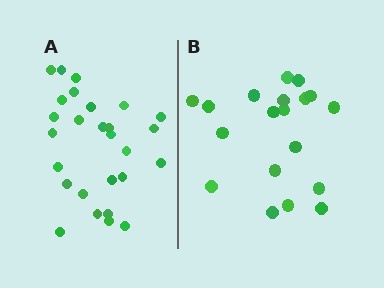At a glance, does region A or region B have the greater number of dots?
Region A (the left region) has more dots.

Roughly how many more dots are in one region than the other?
Region A has roughly 8 or so more dots than region B.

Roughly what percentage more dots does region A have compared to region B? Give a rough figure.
About 40% more.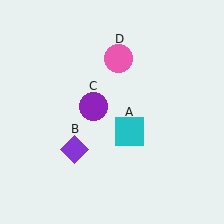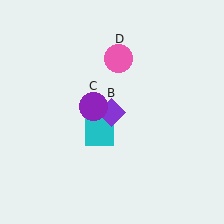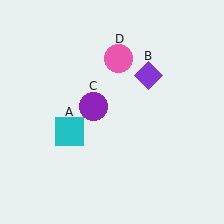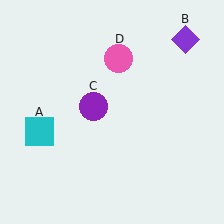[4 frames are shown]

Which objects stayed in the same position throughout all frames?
Purple circle (object C) and pink circle (object D) remained stationary.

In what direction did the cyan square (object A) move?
The cyan square (object A) moved left.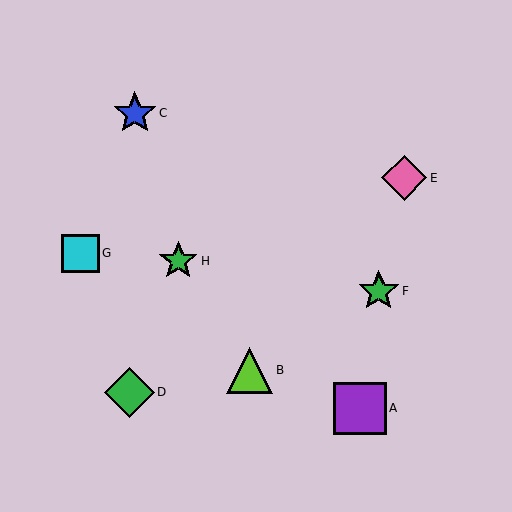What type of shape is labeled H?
Shape H is a green star.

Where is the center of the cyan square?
The center of the cyan square is at (80, 253).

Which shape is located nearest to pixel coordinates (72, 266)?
The cyan square (labeled G) at (80, 253) is nearest to that location.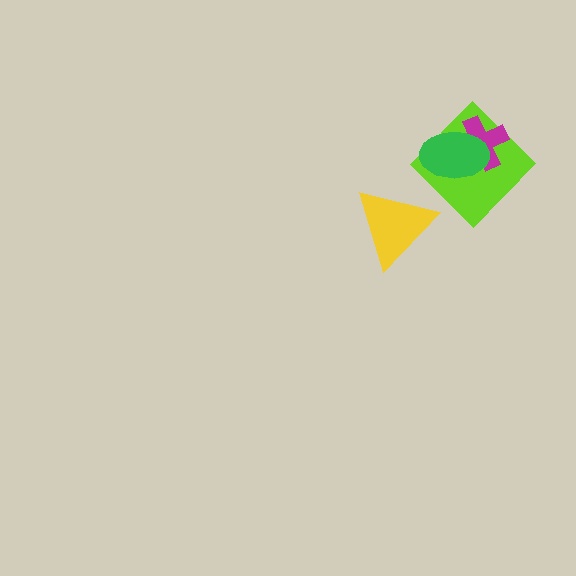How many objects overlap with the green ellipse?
2 objects overlap with the green ellipse.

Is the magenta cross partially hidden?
Yes, it is partially covered by another shape.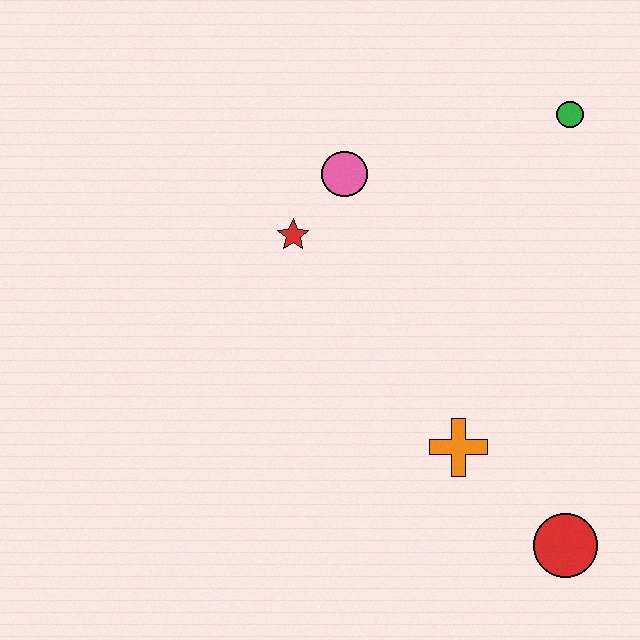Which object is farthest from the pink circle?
The red circle is farthest from the pink circle.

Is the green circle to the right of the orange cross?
Yes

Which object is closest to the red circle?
The orange cross is closest to the red circle.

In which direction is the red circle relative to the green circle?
The red circle is below the green circle.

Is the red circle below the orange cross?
Yes